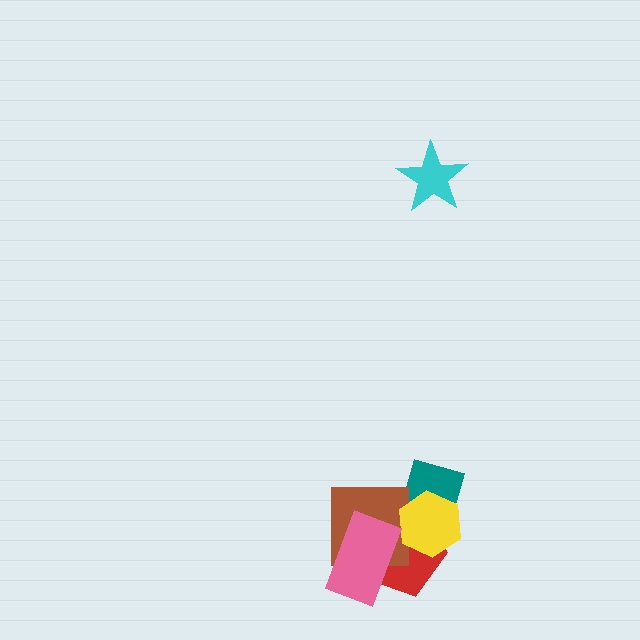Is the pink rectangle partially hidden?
No, no other shape covers it.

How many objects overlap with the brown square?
4 objects overlap with the brown square.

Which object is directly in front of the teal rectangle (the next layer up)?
The red pentagon is directly in front of the teal rectangle.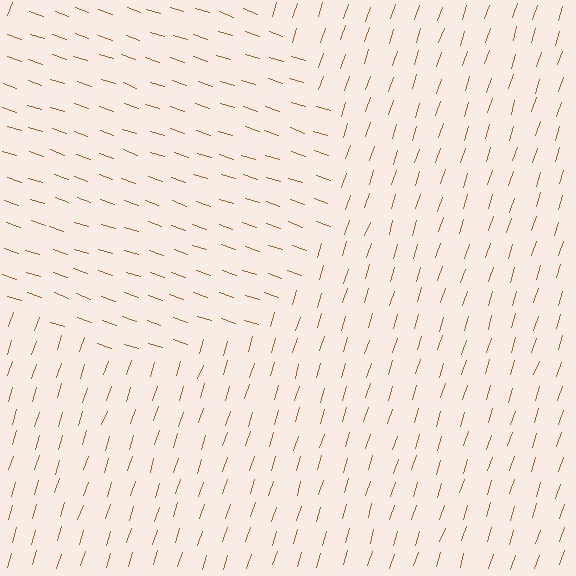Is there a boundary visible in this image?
Yes, there is a texture boundary formed by a change in line orientation.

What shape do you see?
I see a circle.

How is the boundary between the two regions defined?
The boundary is defined purely by a change in line orientation (approximately 89 degrees difference). All lines are the same color and thickness.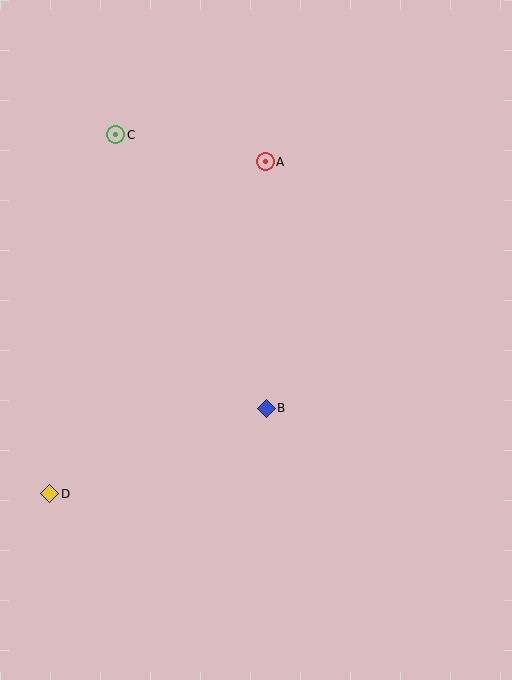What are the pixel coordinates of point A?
Point A is at (265, 162).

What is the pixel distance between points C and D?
The distance between C and D is 365 pixels.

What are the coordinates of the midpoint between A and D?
The midpoint between A and D is at (158, 328).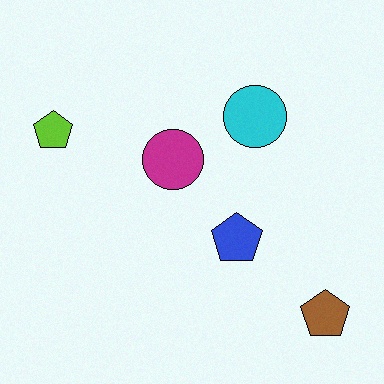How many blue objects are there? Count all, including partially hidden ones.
There is 1 blue object.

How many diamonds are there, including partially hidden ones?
There are no diamonds.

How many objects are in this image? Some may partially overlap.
There are 5 objects.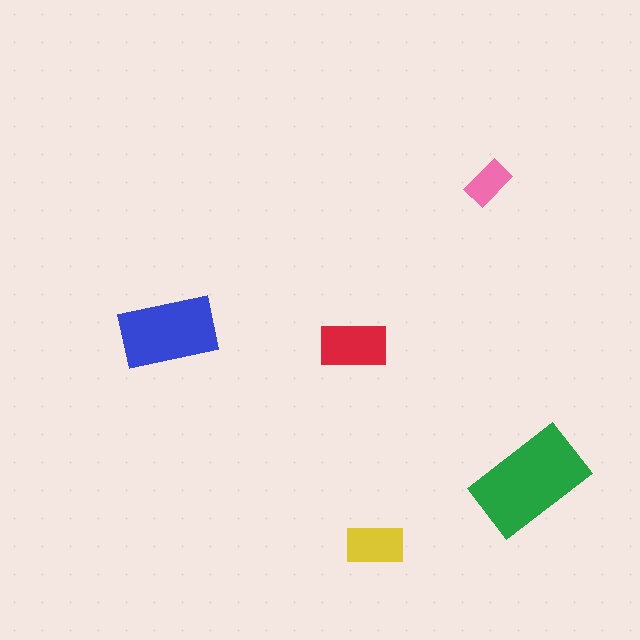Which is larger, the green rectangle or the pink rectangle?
The green one.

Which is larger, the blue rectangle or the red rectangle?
The blue one.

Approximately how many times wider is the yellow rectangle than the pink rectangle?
About 1.5 times wider.